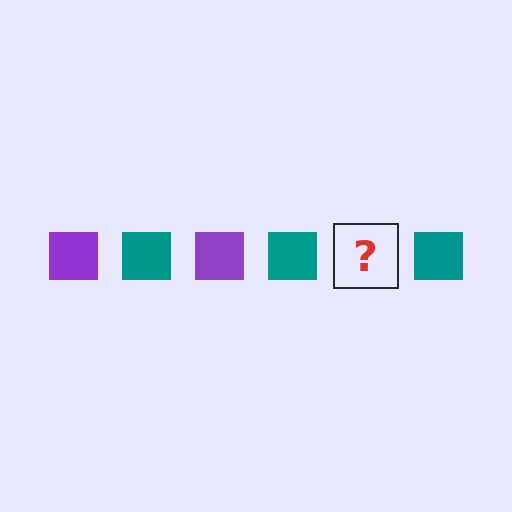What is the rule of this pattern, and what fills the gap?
The rule is that the pattern cycles through purple, teal squares. The gap should be filled with a purple square.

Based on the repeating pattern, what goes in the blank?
The blank should be a purple square.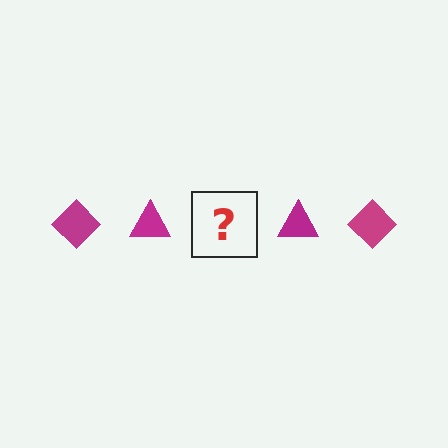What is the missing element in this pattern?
The missing element is a magenta diamond.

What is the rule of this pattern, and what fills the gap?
The rule is that the pattern cycles through diamond, triangle shapes in magenta. The gap should be filled with a magenta diamond.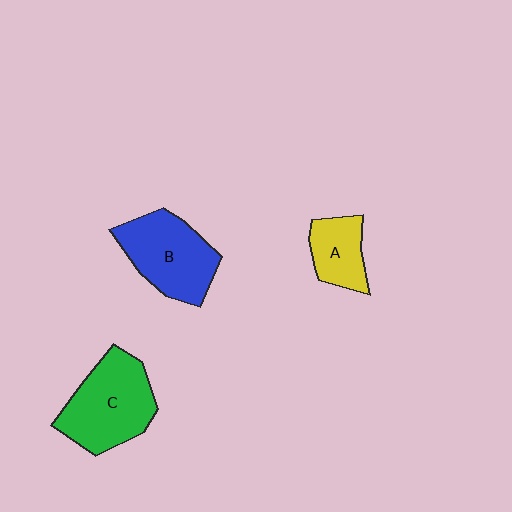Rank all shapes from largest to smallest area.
From largest to smallest: C (green), B (blue), A (yellow).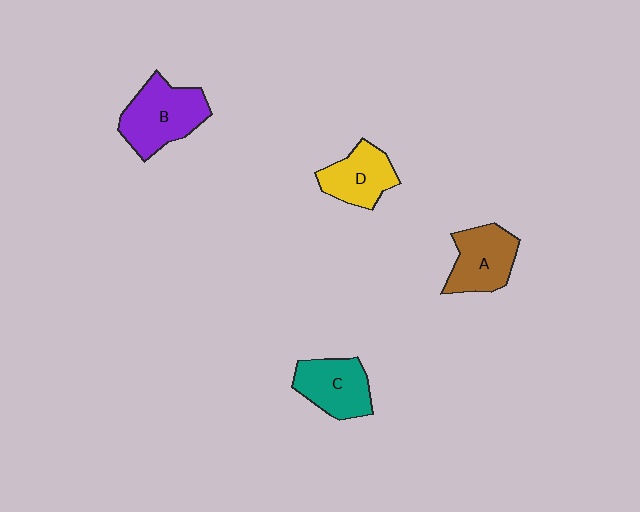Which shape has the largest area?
Shape B (purple).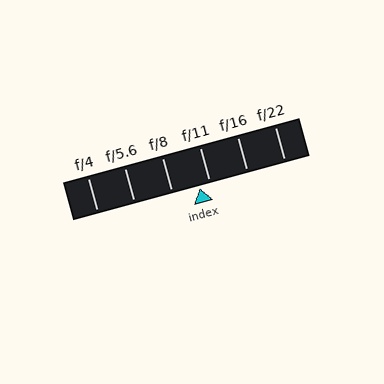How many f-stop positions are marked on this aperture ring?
There are 6 f-stop positions marked.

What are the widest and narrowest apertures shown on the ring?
The widest aperture shown is f/4 and the narrowest is f/22.